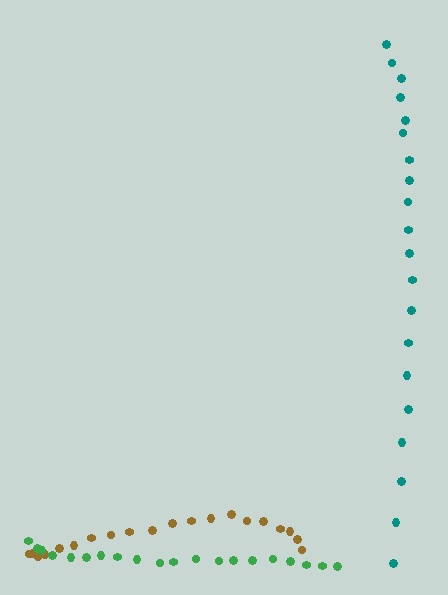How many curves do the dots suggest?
There are 3 distinct paths.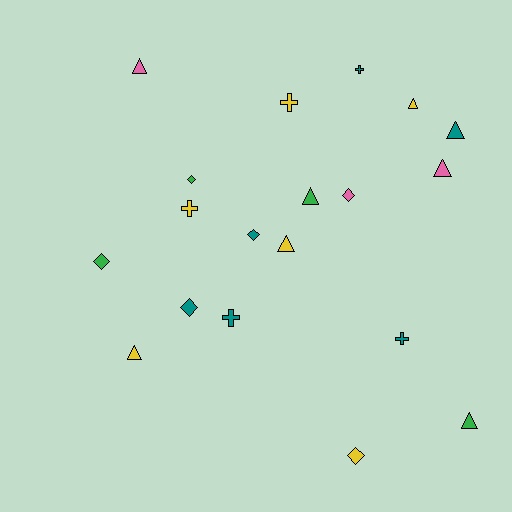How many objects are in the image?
There are 19 objects.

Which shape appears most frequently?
Triangle, with 8 objects.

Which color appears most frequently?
Yellow, with 6 objects.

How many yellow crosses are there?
There are 2 yellow crosses.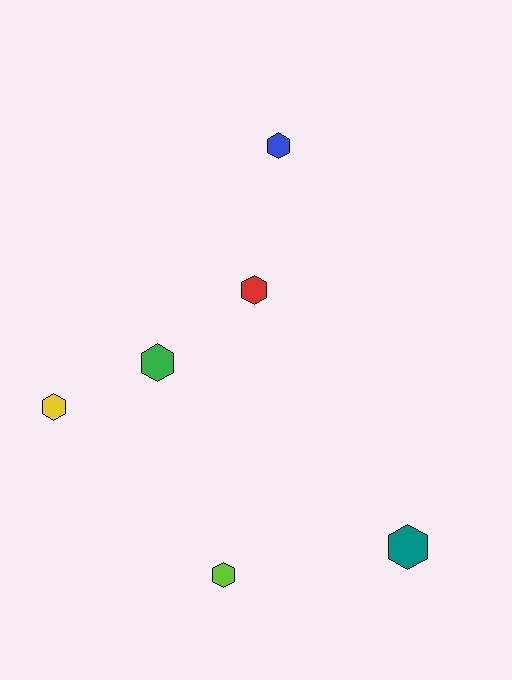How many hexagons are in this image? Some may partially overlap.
There are 6 hexagons.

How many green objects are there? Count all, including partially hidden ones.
There is 1 green object.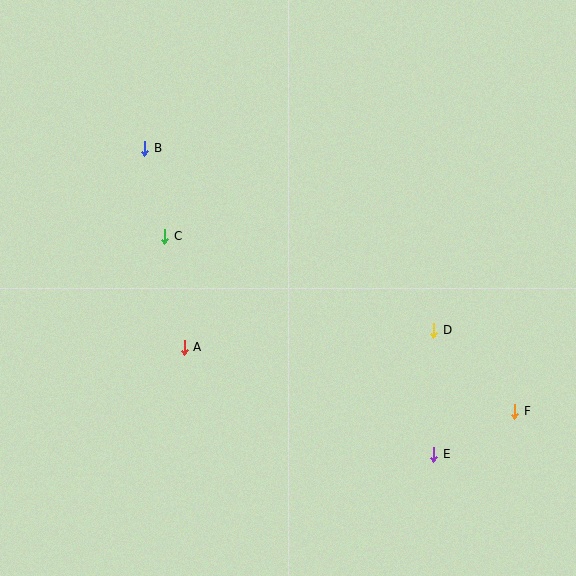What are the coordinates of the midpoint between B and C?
The midpoint between B and C is at (155, 192).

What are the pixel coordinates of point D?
Point D is at (434, 330).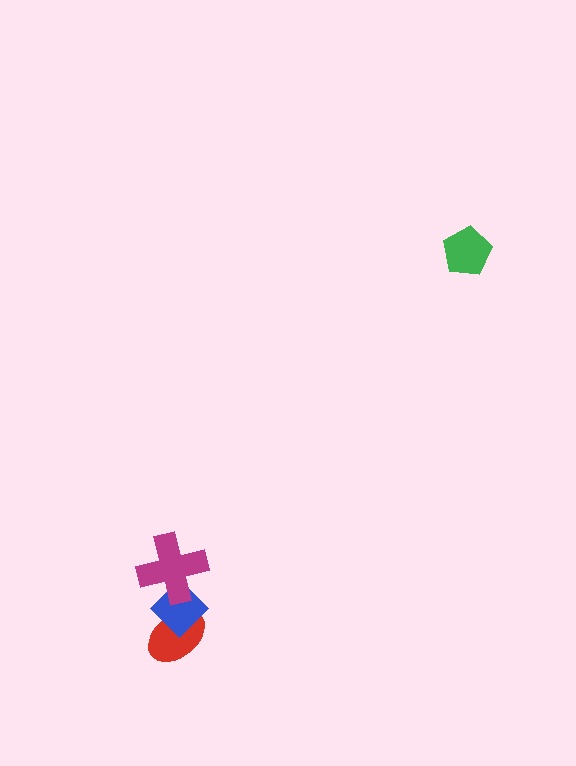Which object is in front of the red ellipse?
The blue diamond is in front of the red ellipse.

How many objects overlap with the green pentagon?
0 objects overlap with the green pentagon.